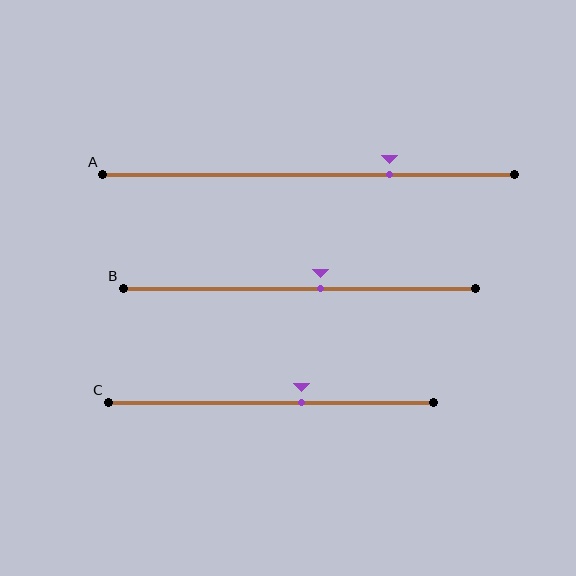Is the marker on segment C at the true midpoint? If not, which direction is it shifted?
No, the marker on segment C is shifted to the right by about 9% of the segment length.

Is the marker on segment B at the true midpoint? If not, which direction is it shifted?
No, the marker on segment B is shifted to the right by about 6% of the segment length.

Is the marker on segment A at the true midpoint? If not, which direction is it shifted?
No, the marker on segment A is shifted to the right by about 20% of the segment length.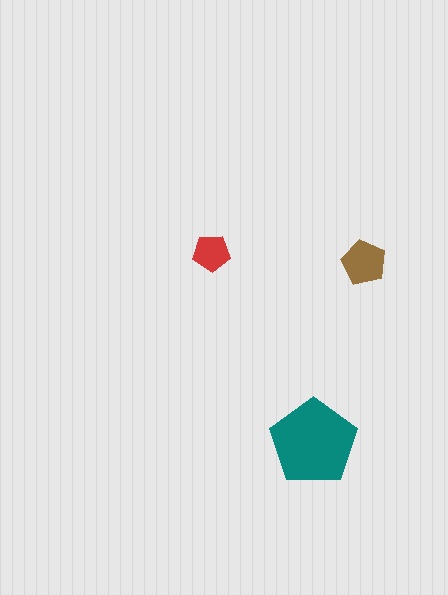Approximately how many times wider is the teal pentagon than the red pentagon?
About 2.5 times wider.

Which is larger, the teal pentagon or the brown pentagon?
The teal one.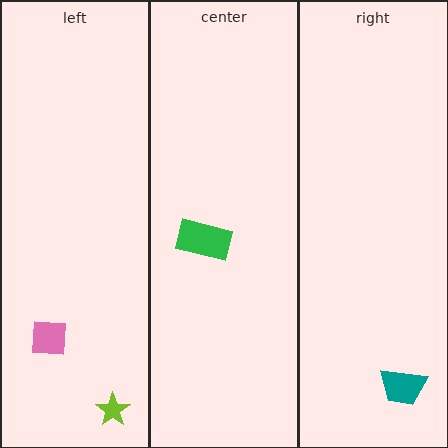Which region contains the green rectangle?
The center region.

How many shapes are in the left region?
2.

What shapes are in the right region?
The teal trapezoid.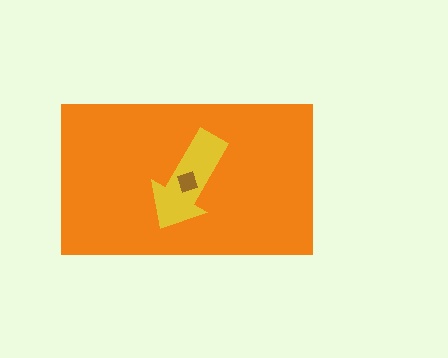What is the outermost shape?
The orange rectangle.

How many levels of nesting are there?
3.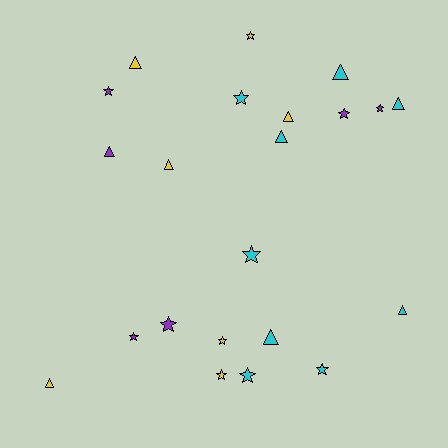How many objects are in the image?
There are 22 objects.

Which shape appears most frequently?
Star, with 12 objects.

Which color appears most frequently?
Cyan, with 9 objects.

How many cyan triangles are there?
There are 5 cyan triangles.